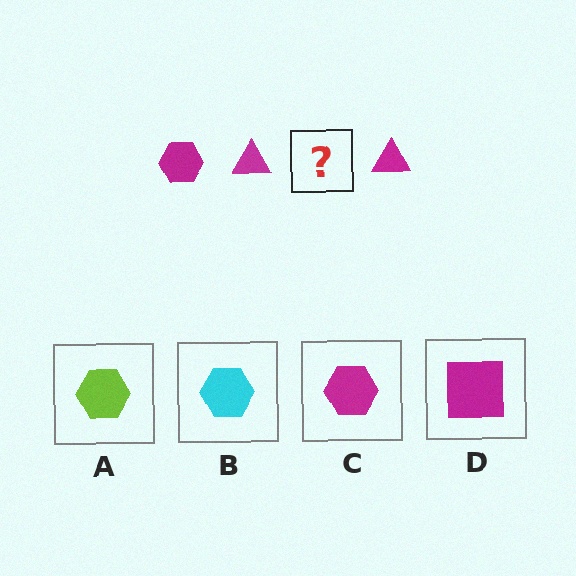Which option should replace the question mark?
Option C.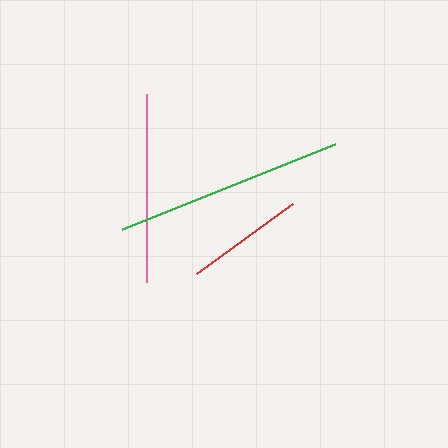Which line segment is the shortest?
The red line is the shortest at approximately 119 pixels.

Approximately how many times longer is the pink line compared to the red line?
The pink line is approximately 1.6 times the length of the red line.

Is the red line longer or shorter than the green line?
The green line is longer than the red line.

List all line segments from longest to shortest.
From longest to shortest: green, pink, red.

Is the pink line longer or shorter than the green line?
The green line is longer than the pink line.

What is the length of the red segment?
The red segment is approximately 119 pixels long.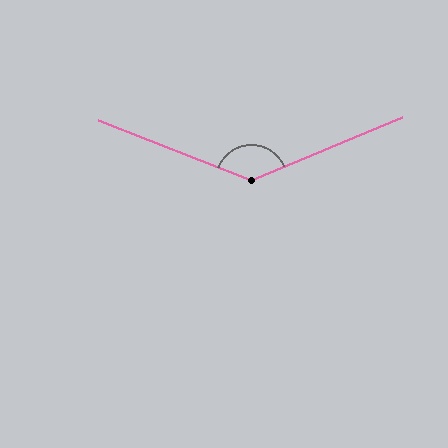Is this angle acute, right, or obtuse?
It is obtuse.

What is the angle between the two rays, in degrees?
Approximately 136 degrees.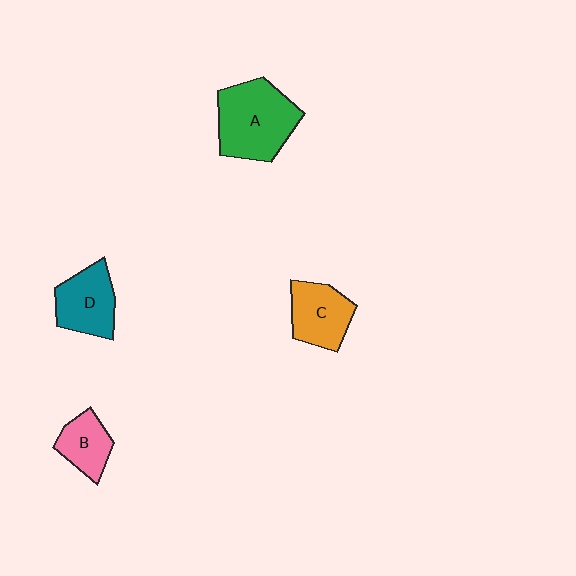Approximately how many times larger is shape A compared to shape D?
Approximately 1.5 times.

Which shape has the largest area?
Shape A (green).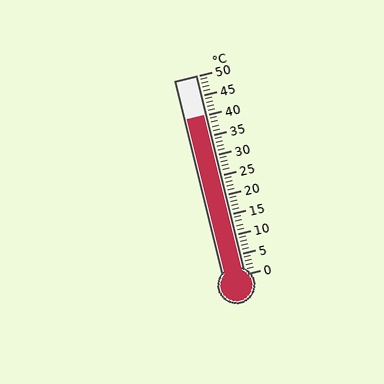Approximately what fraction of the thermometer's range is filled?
The thermometer is filled to approximately 80% of its range.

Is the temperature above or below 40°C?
The temperature is at 40°C.